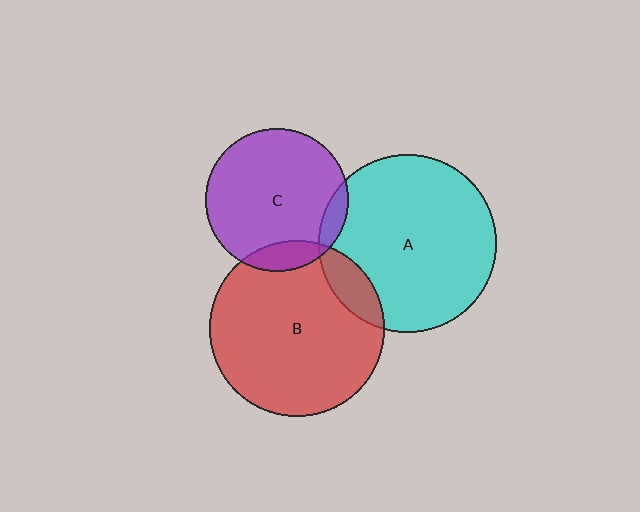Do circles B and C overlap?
Yes.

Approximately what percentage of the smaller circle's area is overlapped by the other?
Approximately 10%.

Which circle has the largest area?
Circle A (cyan).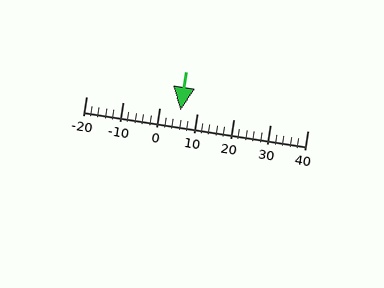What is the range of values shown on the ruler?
The ruler shows values from -20 to 40.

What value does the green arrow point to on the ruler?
The green arrow points to approximately 6.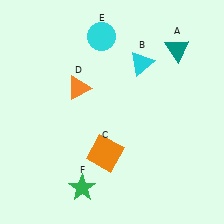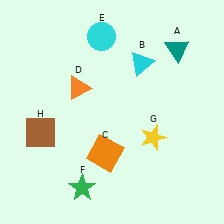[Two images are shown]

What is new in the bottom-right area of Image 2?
A yellow star (G) was added in the bottom-right area of Image 2.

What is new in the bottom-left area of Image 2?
A brown square (H) was added in the bottom-left area of Image 2.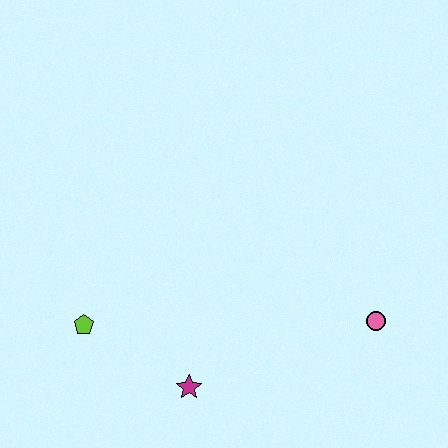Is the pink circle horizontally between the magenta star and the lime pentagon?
No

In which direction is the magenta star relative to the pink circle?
The magenta star is to the left of the pink circle.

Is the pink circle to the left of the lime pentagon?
No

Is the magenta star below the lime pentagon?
Yes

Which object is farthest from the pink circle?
The lime pentagon is farthest from the pink circle.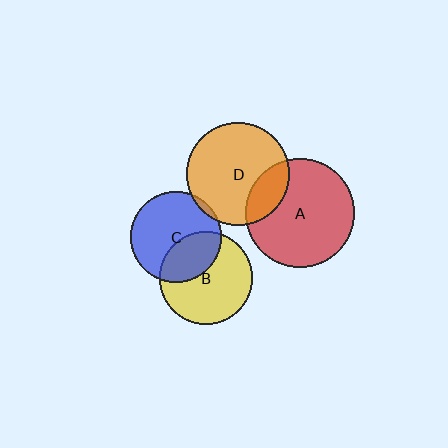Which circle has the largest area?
Circle A (red).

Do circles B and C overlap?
Yes.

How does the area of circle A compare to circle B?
Approximately 1.4 times.